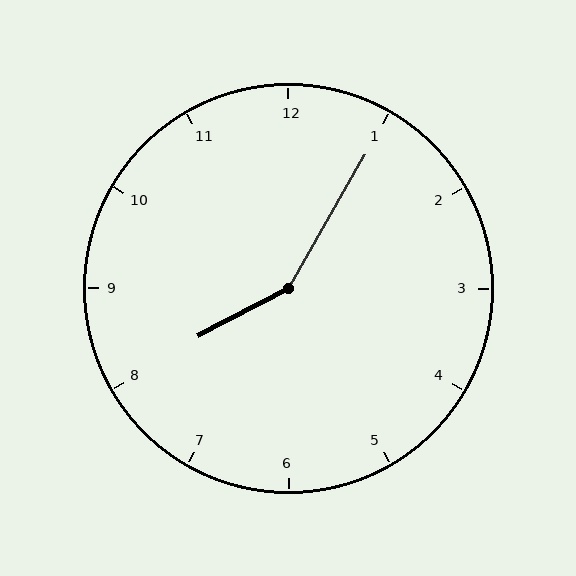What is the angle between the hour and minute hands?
Approximately 148 degrees.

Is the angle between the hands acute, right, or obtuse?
It is obtuse.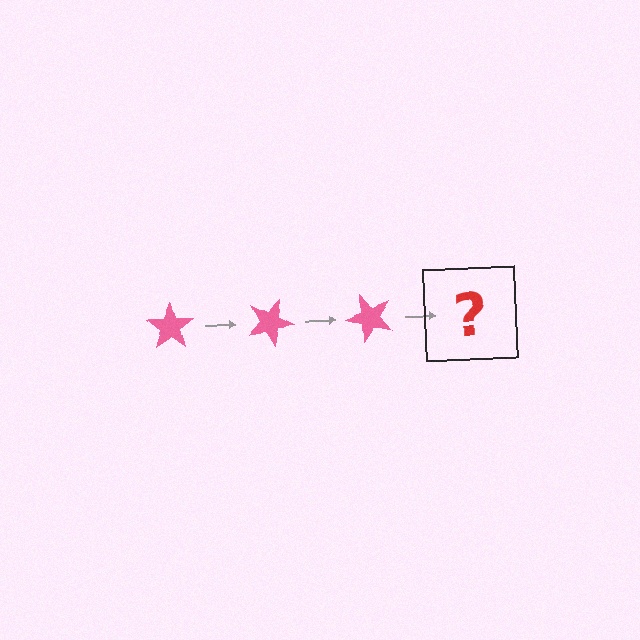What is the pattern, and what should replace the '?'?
The pattern is that the star rotates 25 degrees each step. The '?' should be a pink star rotated 75 degrees.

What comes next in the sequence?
The next element should be a pink star rotated 75 degrees.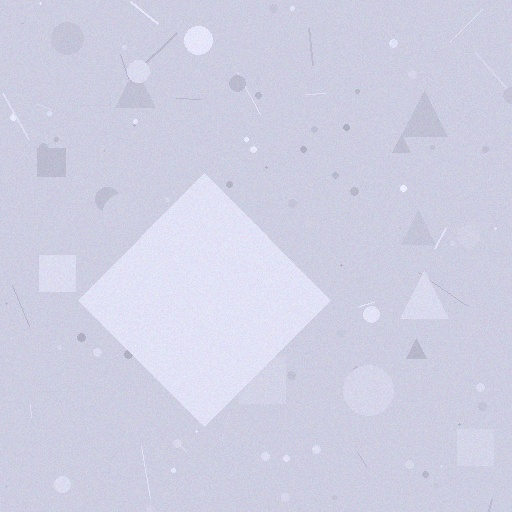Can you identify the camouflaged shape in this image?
The camouflaged shape is a diamond.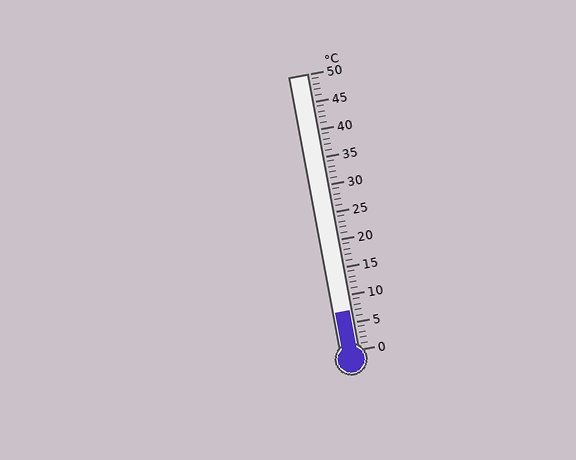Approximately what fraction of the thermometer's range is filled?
The thermometer is filled to approximately 15% of its range.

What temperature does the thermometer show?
The thermometer shows approximately 7°C.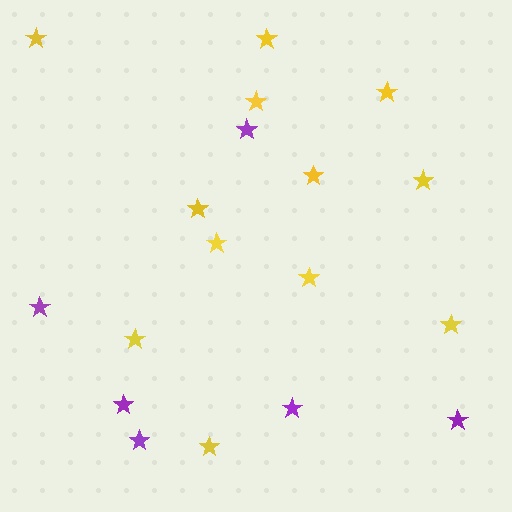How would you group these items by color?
There are 2 groups: one group of purple stars (6) and one group of yellow stars (12).